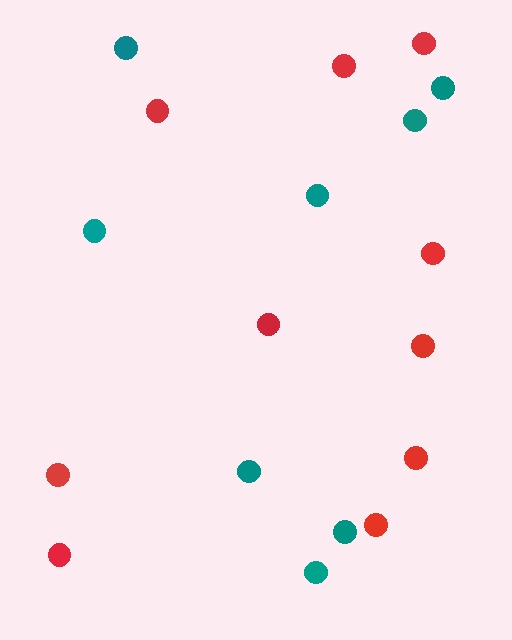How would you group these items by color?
There are 2 groups: one group of teal circles (8) and one group of red circles (10).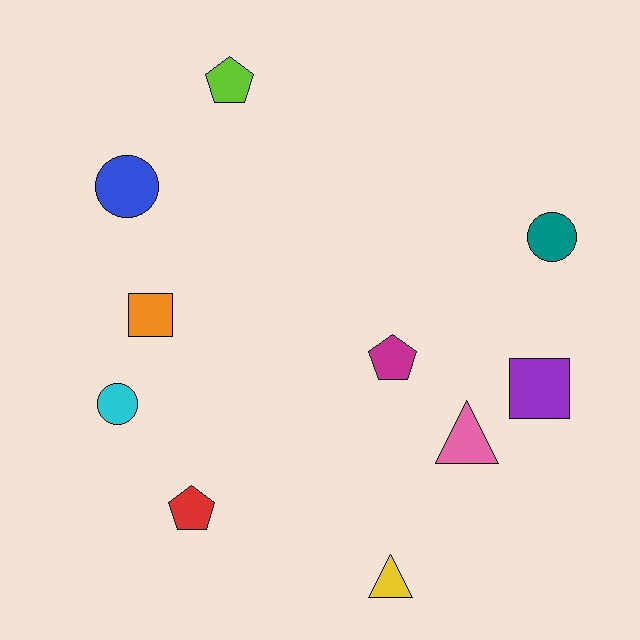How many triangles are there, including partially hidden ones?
There are 2 triangles.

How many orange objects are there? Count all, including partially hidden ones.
There is 1 orange object.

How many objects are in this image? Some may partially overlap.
There are 10 objects.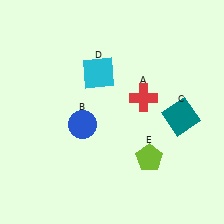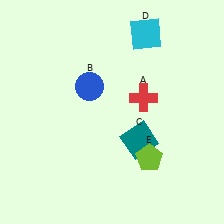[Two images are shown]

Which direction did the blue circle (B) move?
The blue circle (B) moved up.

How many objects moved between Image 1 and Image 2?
3 objects moved between the two images.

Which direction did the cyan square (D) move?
The cyan square (D) moved right.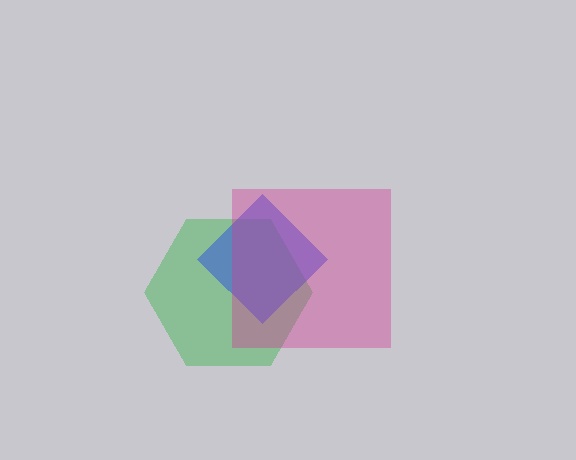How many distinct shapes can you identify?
There are 3 distinct shapes: a green hexagon, a blue diamond, a magenta square.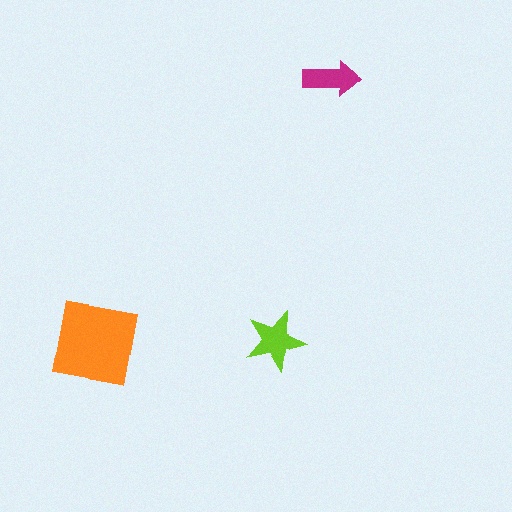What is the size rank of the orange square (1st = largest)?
1st.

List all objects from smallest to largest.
The magenta arrow, the lime star, the orange square.